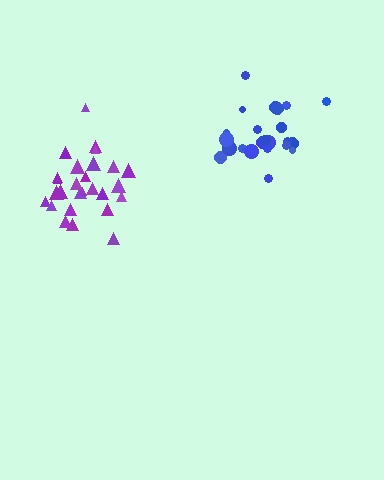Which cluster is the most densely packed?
Blue.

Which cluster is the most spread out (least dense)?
Purple.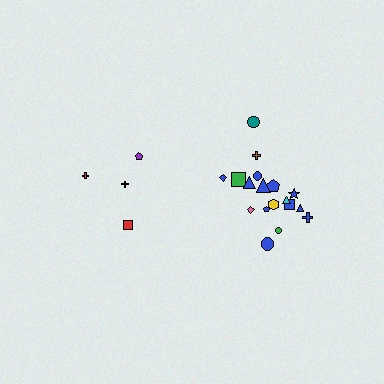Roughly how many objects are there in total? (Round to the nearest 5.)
Roughly 20 objects in total.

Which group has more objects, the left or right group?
The right group.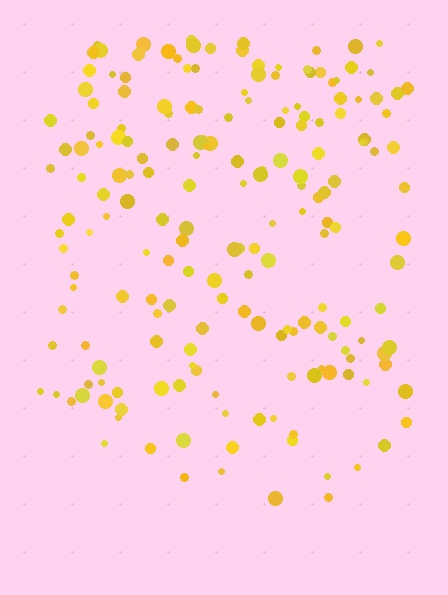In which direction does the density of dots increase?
From bottom to top, with the top side densest.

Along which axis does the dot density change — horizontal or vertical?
Vertical.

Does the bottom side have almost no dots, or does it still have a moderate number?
Still a moderate number, just noticeably fewer than the top.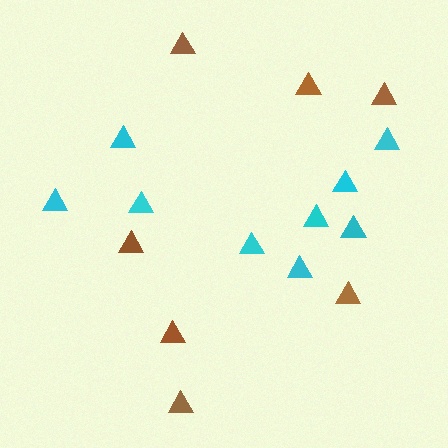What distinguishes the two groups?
There are 2 groups: one group of brown triangles (7) and one group of cyan triangles (9).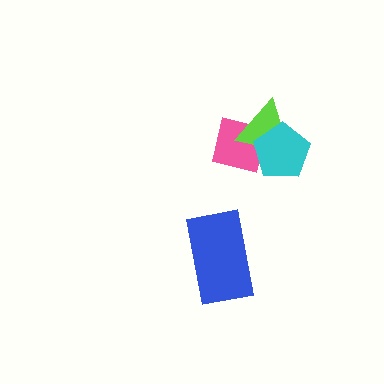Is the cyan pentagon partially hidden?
No, no other shape covers it.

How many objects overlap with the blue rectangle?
0 objects overlap with the blue rectangle.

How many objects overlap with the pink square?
2 objects overlap with the pink square.